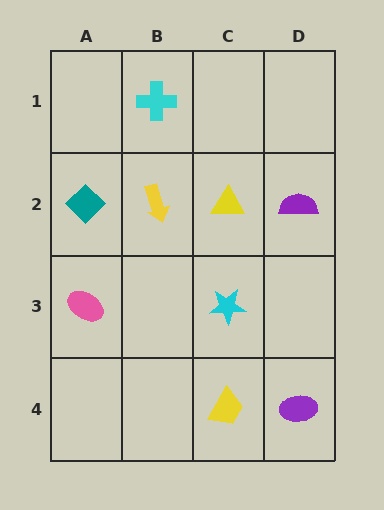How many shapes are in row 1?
1 shape.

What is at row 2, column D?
A purple semicircle.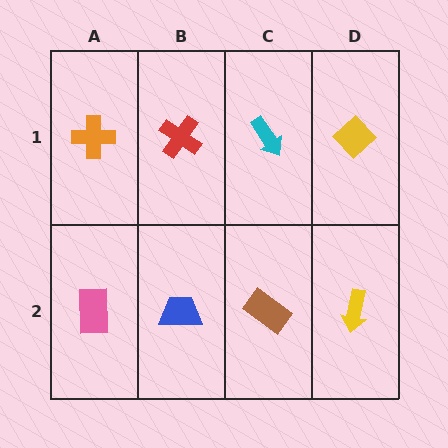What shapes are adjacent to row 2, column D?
A yellow diamond (row 1, column D), a brown rectangle (row 2, column C).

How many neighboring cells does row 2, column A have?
2.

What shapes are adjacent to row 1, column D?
A yellow arrow (row 2, column D), a cyan arrow (row 1, column C).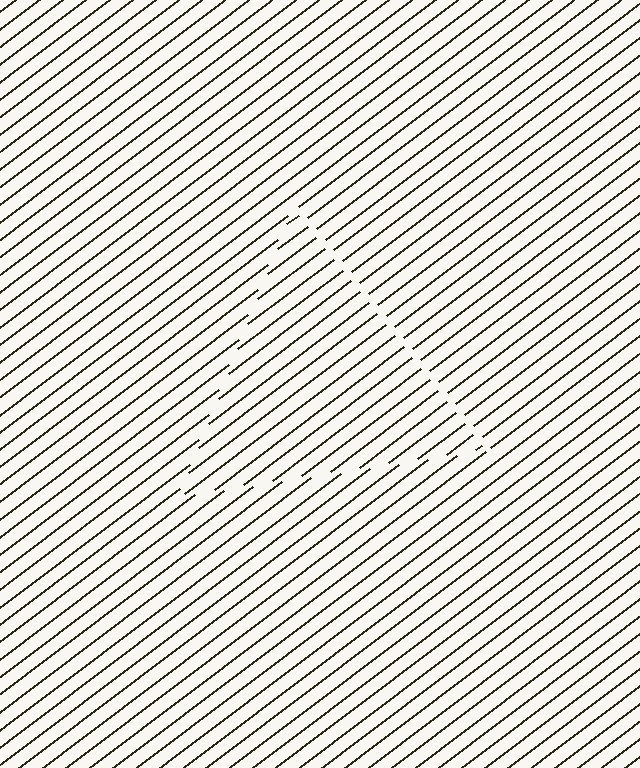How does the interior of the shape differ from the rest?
The interior of the shape contains the same grating, shifted by half a period — the contour is defined by the phase discontinuity where line-ends from the inner and outer gratings abut.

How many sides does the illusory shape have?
3 sides — the line-ends trace a triangle.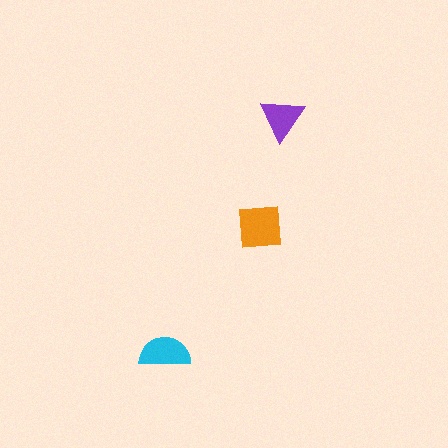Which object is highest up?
The purple triangle is topmost.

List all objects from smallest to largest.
The purple triangle, the cyan semicircle, the orange square.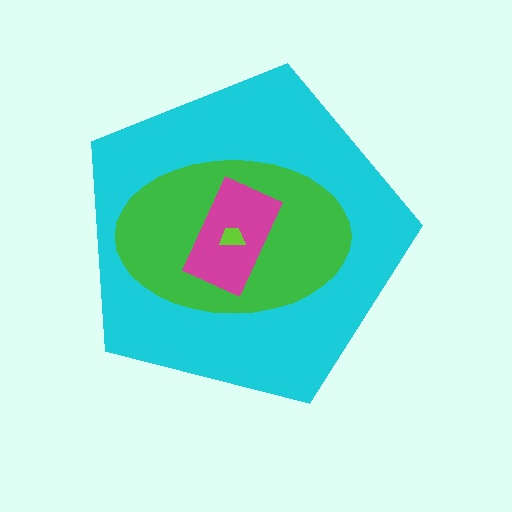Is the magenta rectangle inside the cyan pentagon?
Yes.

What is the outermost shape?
The cyan pentagon.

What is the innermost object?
The lime trapezoid.